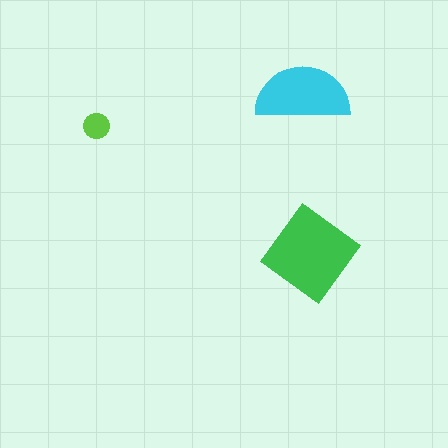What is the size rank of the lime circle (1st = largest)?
3rd.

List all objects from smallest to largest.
The lime circle, the cyan semicircle, the green diamond.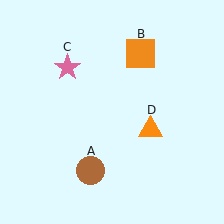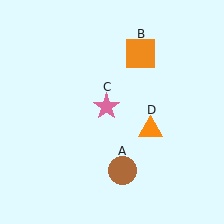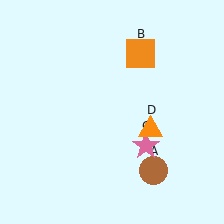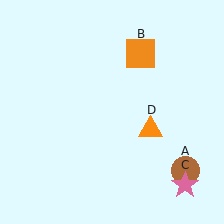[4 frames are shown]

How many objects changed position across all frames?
2 objects changed position: brown circle (object A), pink star (object C).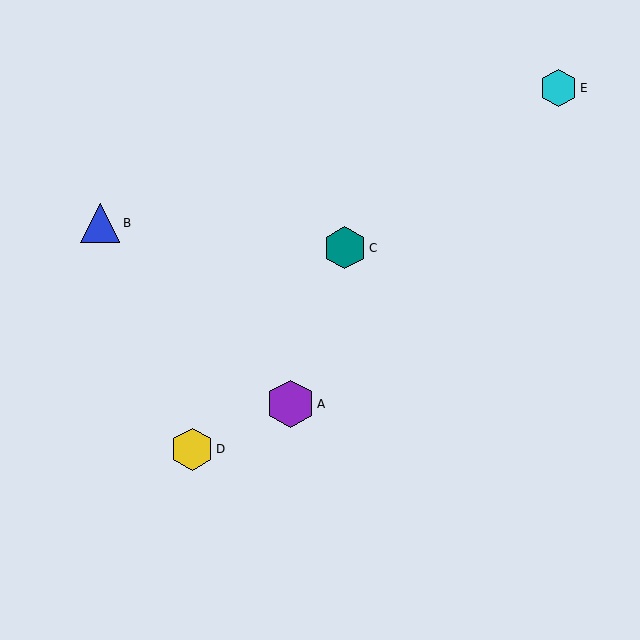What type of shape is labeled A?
Shape A is a purple hexagon.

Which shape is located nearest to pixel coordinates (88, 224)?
The blue triangle (labeled B) at (100, 223) is nearest to that location.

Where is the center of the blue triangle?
The center of the blue triangle is at (100, 223).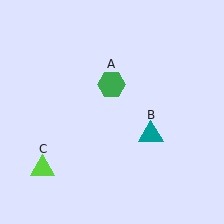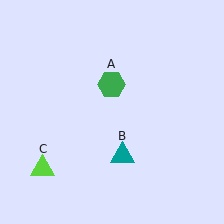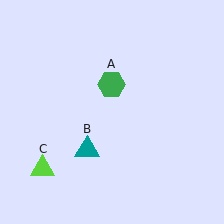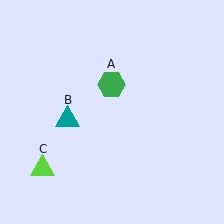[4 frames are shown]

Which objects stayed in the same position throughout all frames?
Green hexagon (object A) and lime triangle (object C) remained stationary.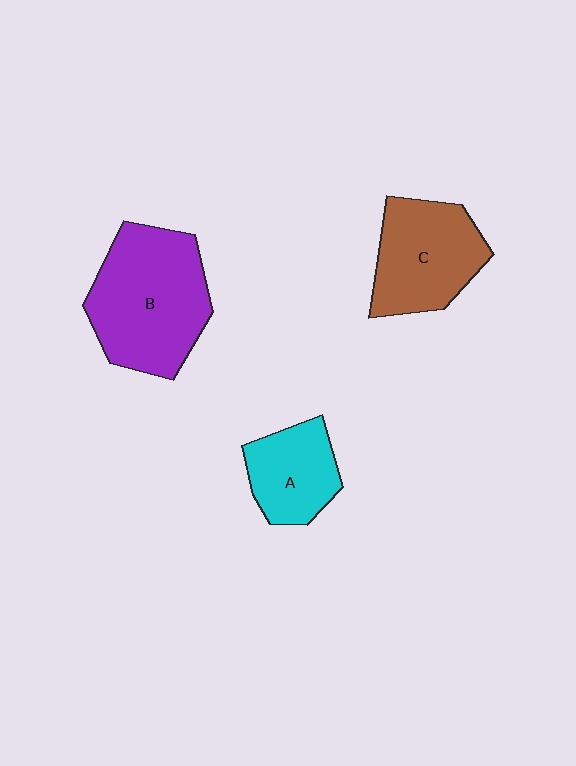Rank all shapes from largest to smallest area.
From largest to smallest: B (purple), C (brown), A (cyan).